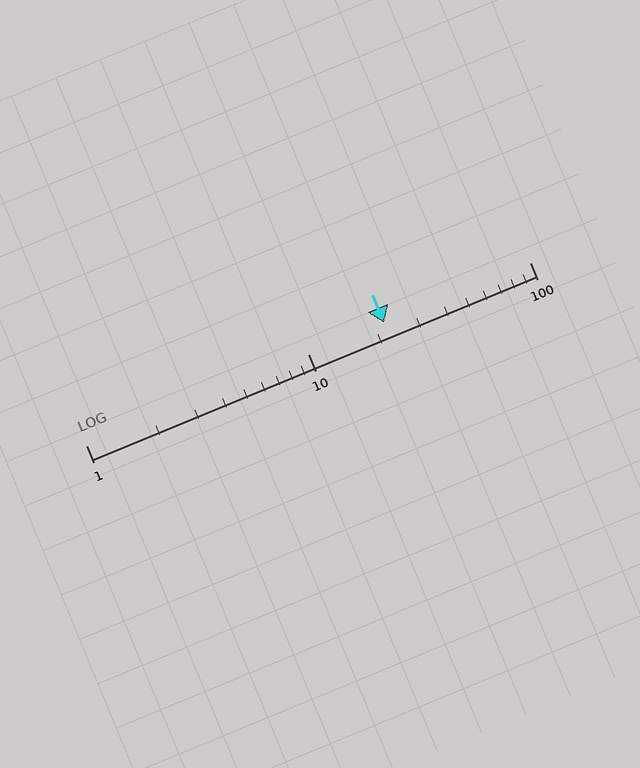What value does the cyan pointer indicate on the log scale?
The pointer indicates approximately 22.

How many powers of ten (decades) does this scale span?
The scale spans 2 decades, from 1 to 100.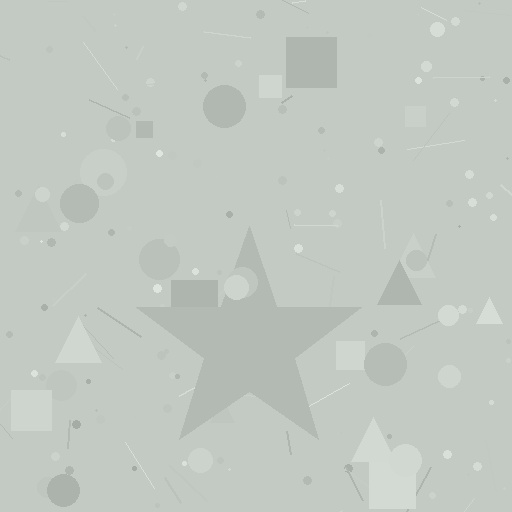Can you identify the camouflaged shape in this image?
The camouflaged shape is a star.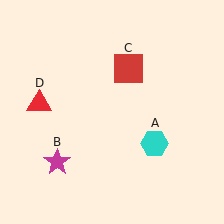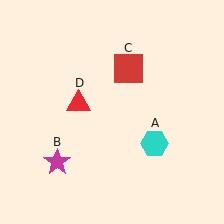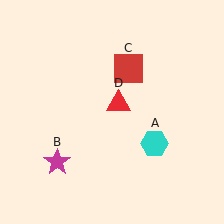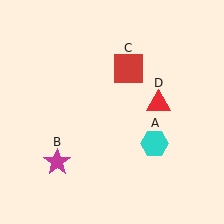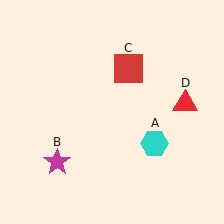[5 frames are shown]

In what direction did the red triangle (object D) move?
The red triangle (object D) moved right.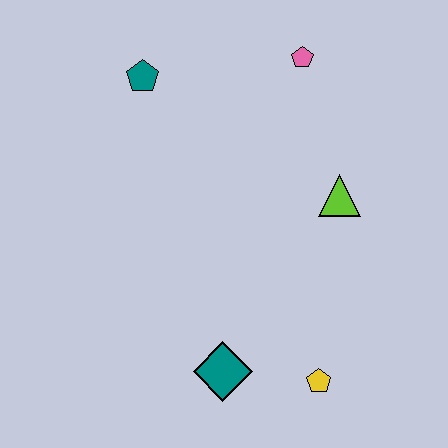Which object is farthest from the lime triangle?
The teal pentagon is farthest from the lime triangle.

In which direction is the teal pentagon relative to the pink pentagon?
The teal pentagon is to the left of the pink pentagon.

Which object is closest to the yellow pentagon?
The teal diamond is closest to the yellow pentagon.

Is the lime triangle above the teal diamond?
Yes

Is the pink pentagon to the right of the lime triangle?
No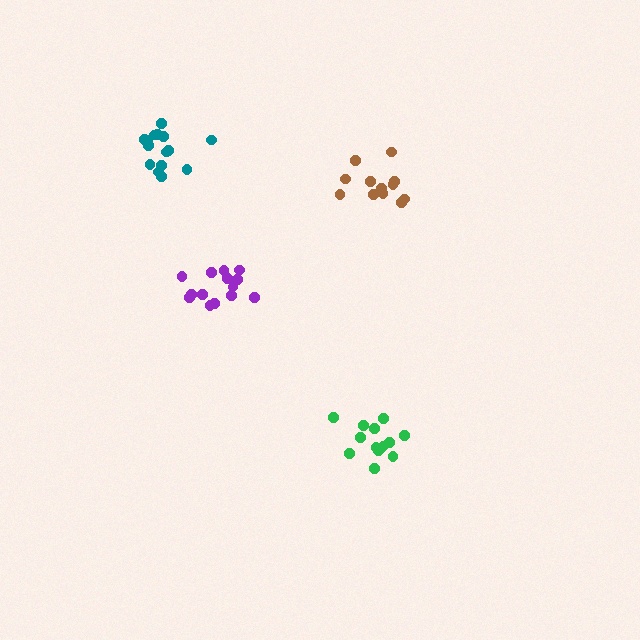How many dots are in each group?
Group 1: 15 dots, Group 2: 12 dots, Group 3: 13 dots, Group 4: 16 dots (56 total).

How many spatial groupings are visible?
There are 4 spatial groupings.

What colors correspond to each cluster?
The clusters are colored: purple, brown, green, teal.